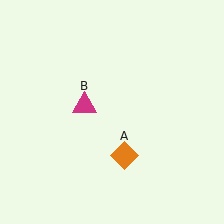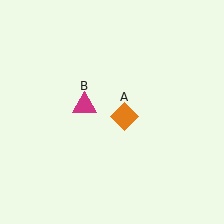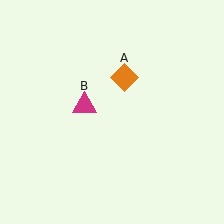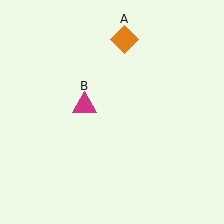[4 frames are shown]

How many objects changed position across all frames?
1 object changed position: orange diamond (object A).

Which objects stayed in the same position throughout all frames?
Magenta triangle (object B) remained stationary.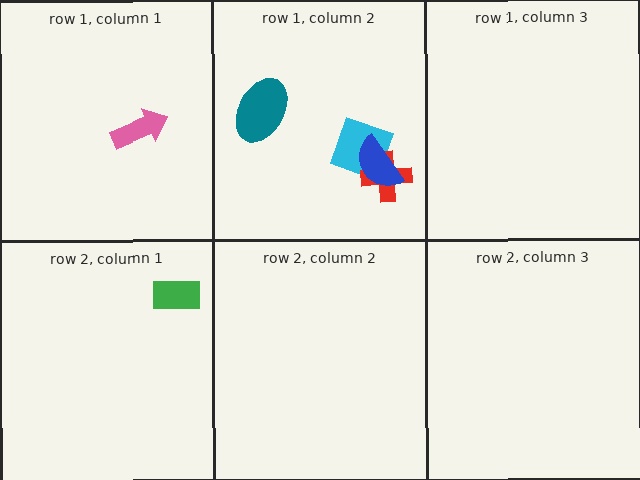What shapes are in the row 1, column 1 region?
The pink arrow.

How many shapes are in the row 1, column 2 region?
4.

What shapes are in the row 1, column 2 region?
The cyan diamond, the teal ellipse, the red cross, the blue semicircle.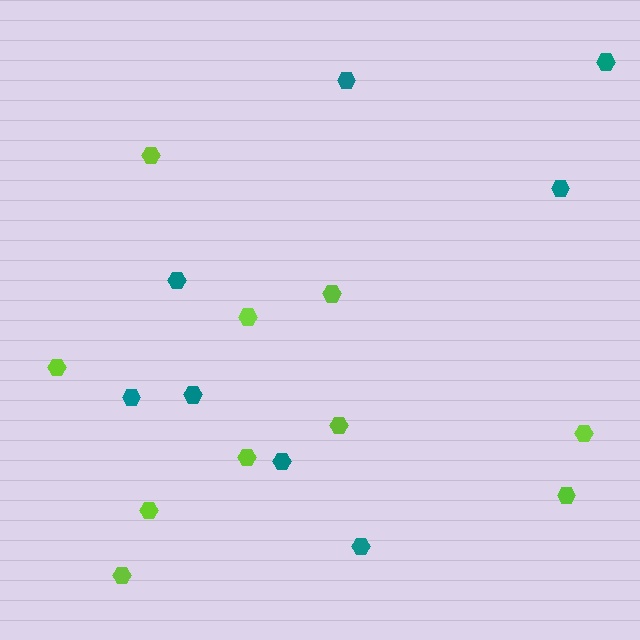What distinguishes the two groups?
There are 2 groups: one group of lime hexagons (10) and one group of teal hexagons (8).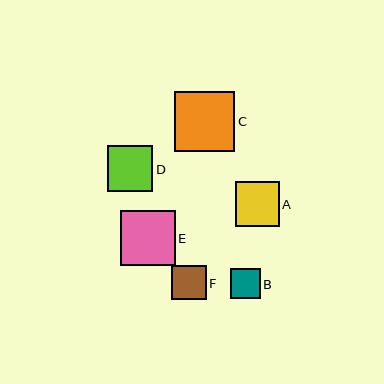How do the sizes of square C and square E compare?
Square C and square E are approximately the same size.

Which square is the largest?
Square C is the largest with a size of approximately 60 pixels.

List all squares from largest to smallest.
From largest to smallest: C, E, D, A, F, B.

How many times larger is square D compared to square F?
Square D is approximately 1.3 times the size of square F.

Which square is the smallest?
Square B is the smallest with a size of approximately 30 pixels.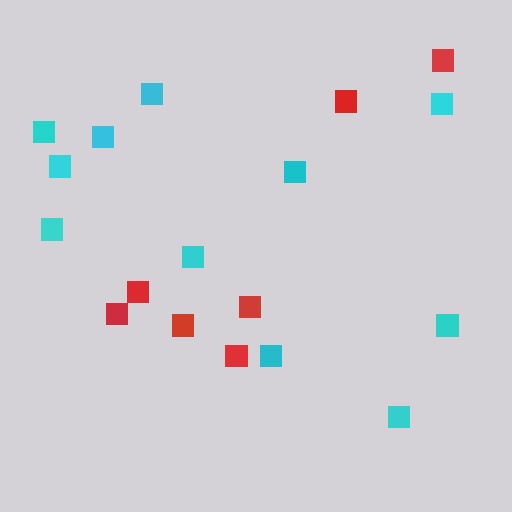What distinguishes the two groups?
There are 2 groups: one group of red squares (7) and one group of cyan squares (11).